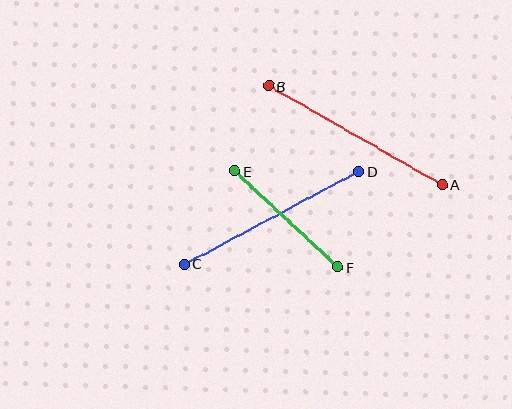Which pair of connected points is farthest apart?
Points A and B are farthest apart.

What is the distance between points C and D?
The distance is approximately 197 pixels.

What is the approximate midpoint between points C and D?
The midpoint is at approximately (272, 218) pixels.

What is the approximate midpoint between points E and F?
The midpoint is at approximately (286, 219) pixels.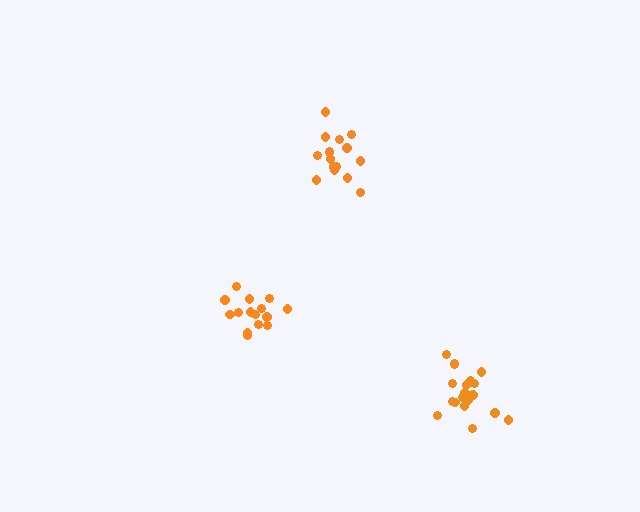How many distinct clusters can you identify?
There are 3 distinct clusters.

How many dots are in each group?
Group 1: 16 dots, Group 2: 19 dots, Group 3: 15 dots (50 total).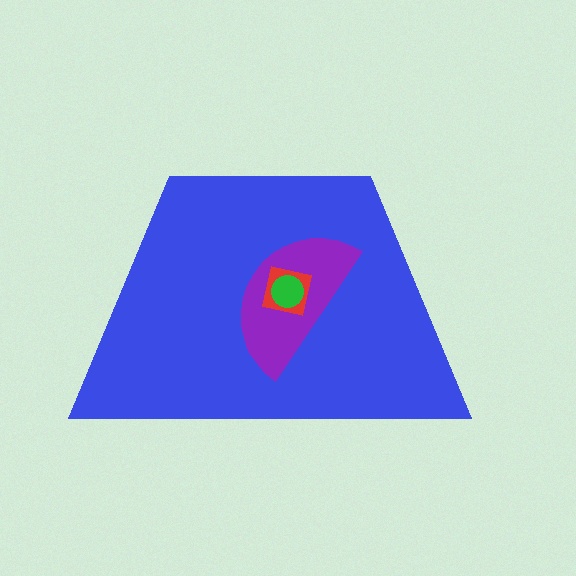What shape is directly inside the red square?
The green circle.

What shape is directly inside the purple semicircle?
The red square.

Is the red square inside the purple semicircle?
Yes.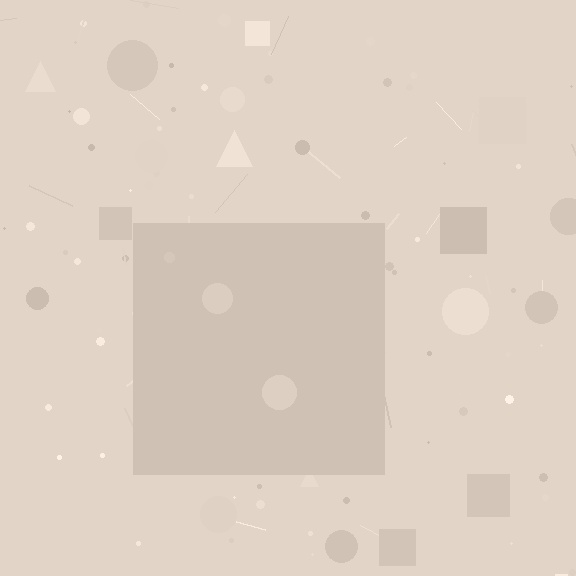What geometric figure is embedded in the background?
A square is embedded in the background.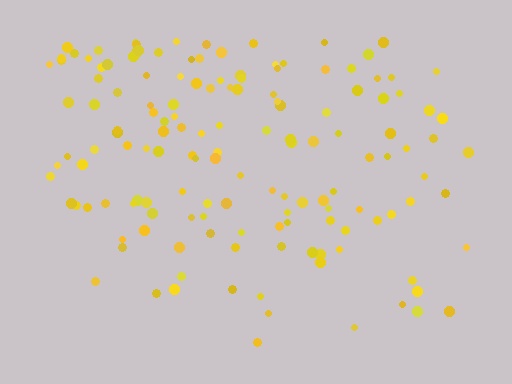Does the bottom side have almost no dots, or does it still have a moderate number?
Still a moderate number, just noticeably fewer than the top.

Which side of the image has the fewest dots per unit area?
The bottom.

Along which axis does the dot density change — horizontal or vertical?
Vertical.